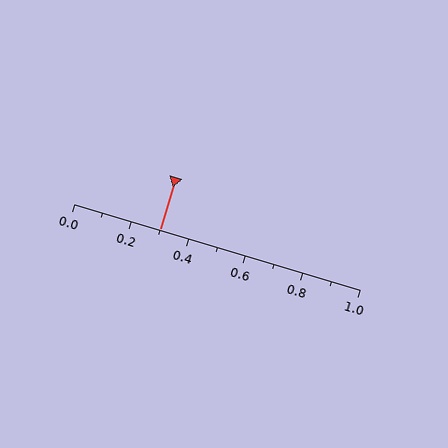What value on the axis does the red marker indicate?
The marker indicates approximately 0.3.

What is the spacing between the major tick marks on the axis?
The major ticks are spaced 0.2 apart.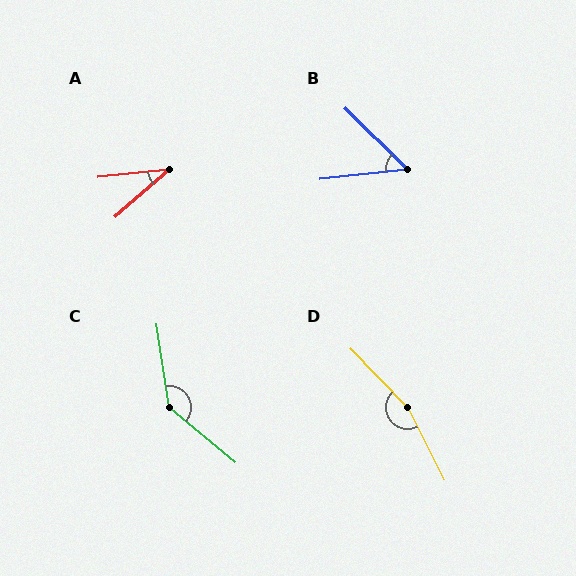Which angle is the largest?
D, at approximately 163 degrees.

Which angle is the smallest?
A, at approximately 35 degrees.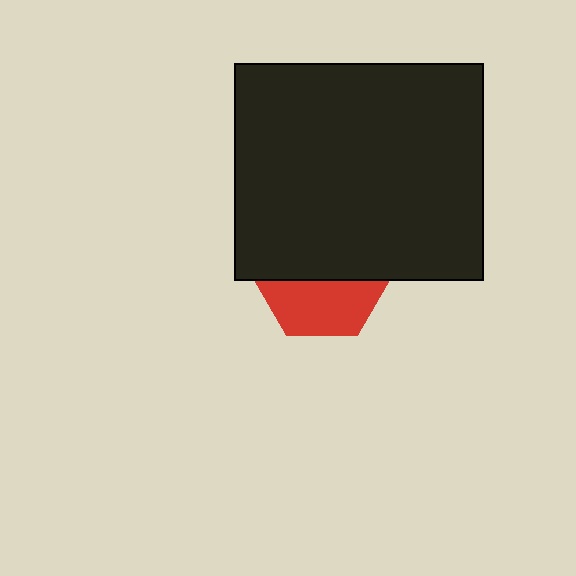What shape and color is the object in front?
The object in front is a black rectangle.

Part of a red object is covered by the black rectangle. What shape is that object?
It is a hexagon.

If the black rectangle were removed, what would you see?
You would see the complete red hexagon.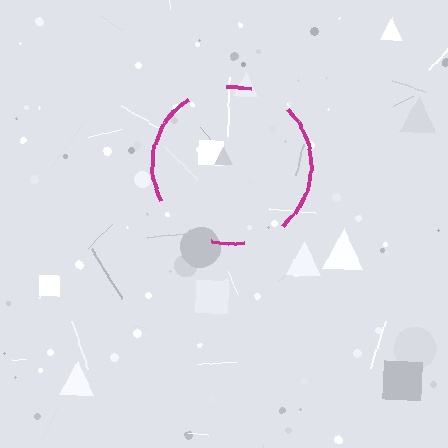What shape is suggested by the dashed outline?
The dashed outline suggests a circle.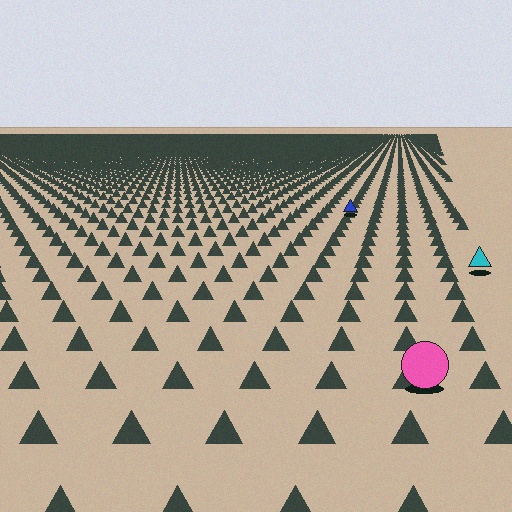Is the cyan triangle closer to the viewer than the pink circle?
No. The pink circle is closer — you can tell from the texture gradient: the ground texture is coarser near it.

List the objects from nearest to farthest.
From nearest to farthest: the pink circle, the cyan triangle, the blue triangle.